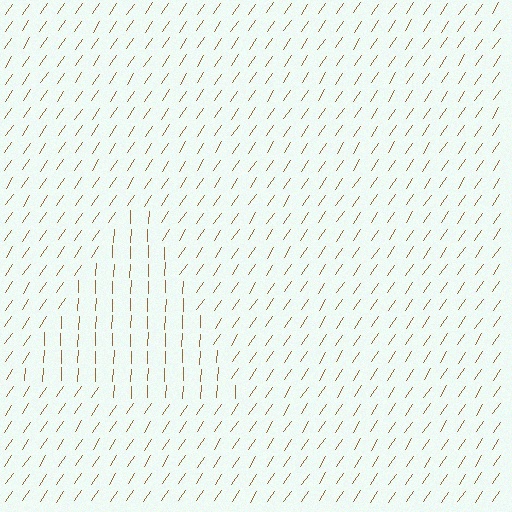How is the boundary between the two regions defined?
The boundary is defined purely by a change in line orientation (approximately 32 degrees difference). All lines are the same color and thickness.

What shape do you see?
I see a triangle.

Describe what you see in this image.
The image is filled with small brown line segments. A triangle region in the image has lines oriented differently from the surrounding lines, creating a visible texture boundary.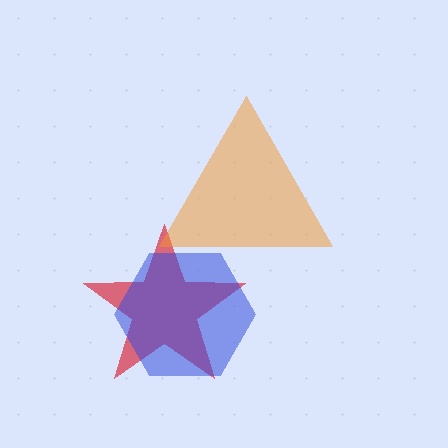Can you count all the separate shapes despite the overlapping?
Yes, there are 3 separate shapes.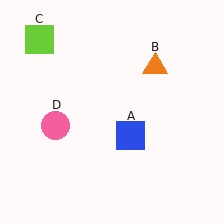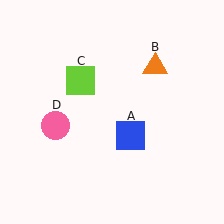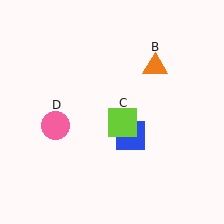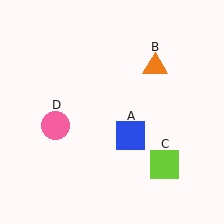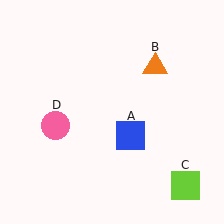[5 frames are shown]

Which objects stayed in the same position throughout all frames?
Blue square (object A) and orange triangle (object B) and pink circle (object D) remained stationary.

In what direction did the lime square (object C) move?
The lime square (object C) moved down and to the right.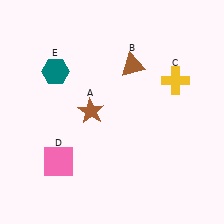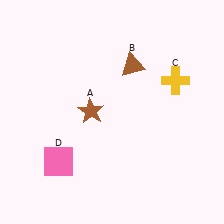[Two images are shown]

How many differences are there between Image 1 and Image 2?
There is 1 difference between the two images.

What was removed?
The teal hexagon (E) was removed in Image 2.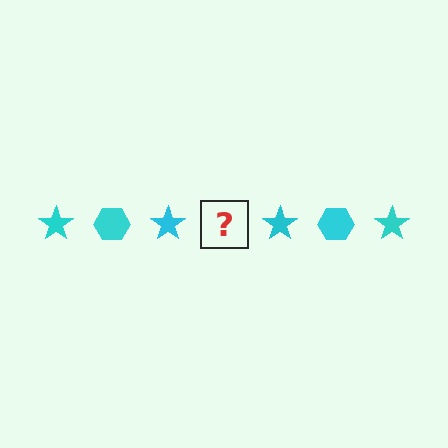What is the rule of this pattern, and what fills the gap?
The rule is that the pattern cycles through star, hexagon shapes in cyan. The gap should be filled with a cyan hexagon.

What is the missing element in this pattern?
The missing element is a cyan hexagon.